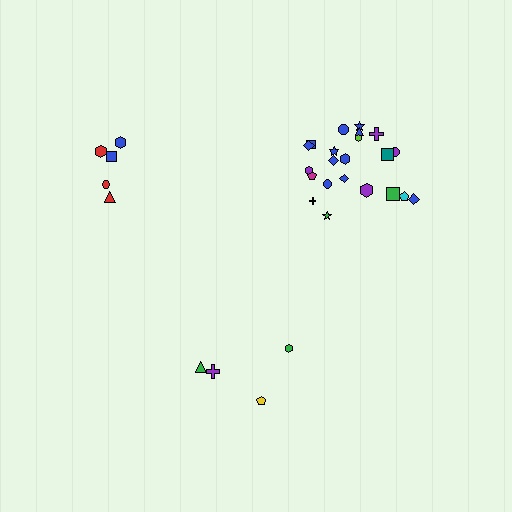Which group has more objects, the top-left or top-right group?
The top-right group.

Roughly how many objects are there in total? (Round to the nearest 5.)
Roughly 30 objects in total.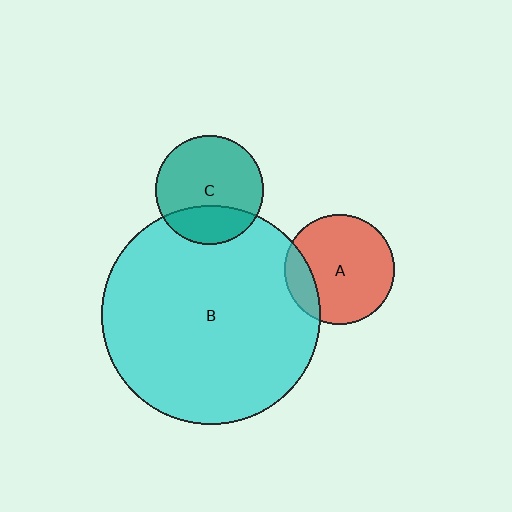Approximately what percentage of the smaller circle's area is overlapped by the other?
Approximately 30%.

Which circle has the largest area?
Circle B (cyan).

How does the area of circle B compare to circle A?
Approximately 4.0 times.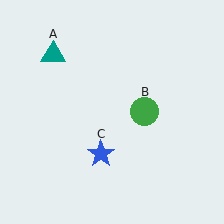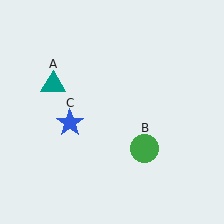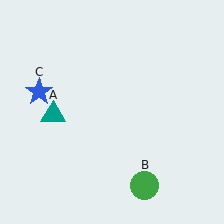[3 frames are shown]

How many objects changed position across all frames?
3 objects changed position: teal triangle (object A), green circle (object B), blue star (object C).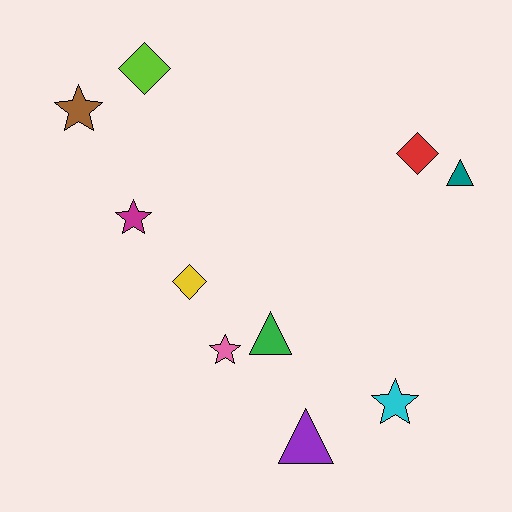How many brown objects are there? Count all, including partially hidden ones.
There is 1 brown object.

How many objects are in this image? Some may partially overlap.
There are 10 objects.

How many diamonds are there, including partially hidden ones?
There are 3 diamonds.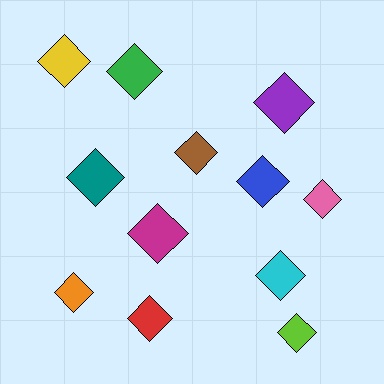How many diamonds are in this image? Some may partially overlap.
There are 12 diamonds.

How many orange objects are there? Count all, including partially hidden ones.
There is 1 orange object.